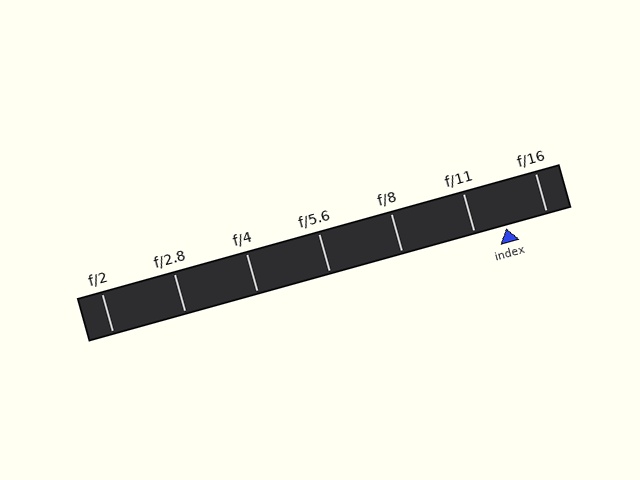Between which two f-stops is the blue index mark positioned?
The index mark is between f/11 and f/16.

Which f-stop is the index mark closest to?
The index mark is closest to f/11.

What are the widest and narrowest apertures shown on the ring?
The widest aperture shown is f/2 and the narrowest is f/16.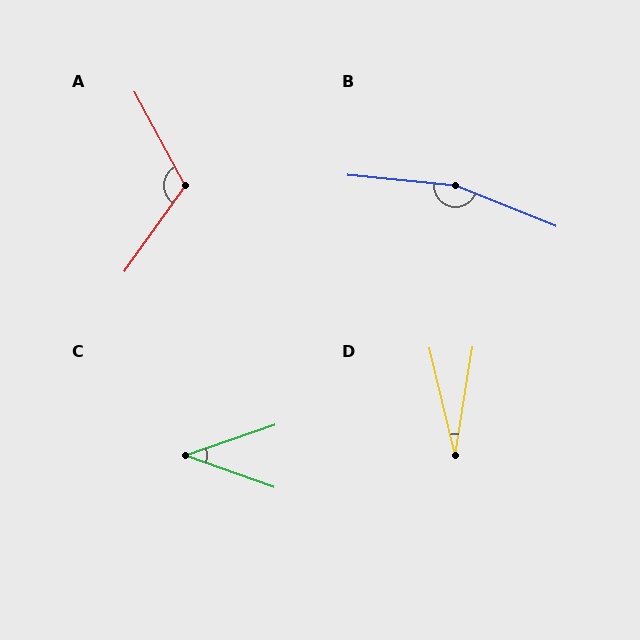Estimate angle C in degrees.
Approximately 39 degrees.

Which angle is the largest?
B, at approximately 164 degrees.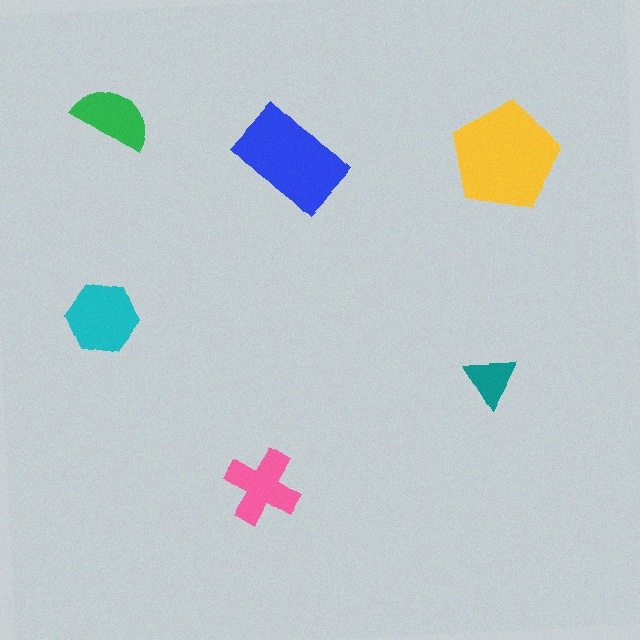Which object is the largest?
The yellow pentagon.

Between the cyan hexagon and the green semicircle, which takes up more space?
The cyan hexagon.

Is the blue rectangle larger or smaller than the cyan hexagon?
Larger.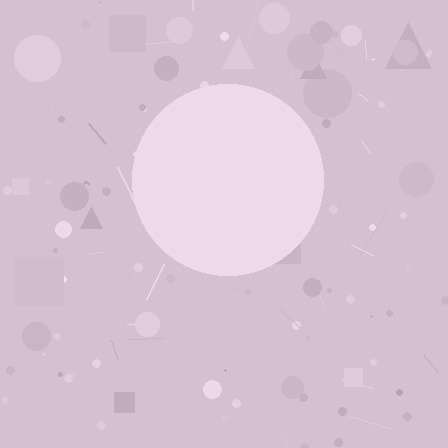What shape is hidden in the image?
A circle is hidden in the image.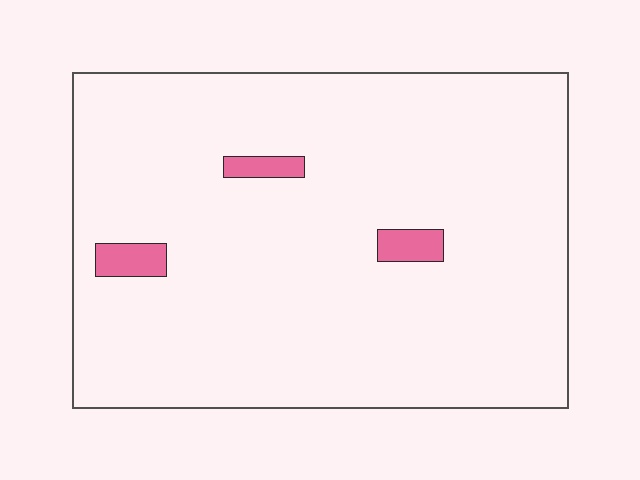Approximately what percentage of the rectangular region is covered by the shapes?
Approximately 5%.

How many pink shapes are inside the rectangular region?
3.